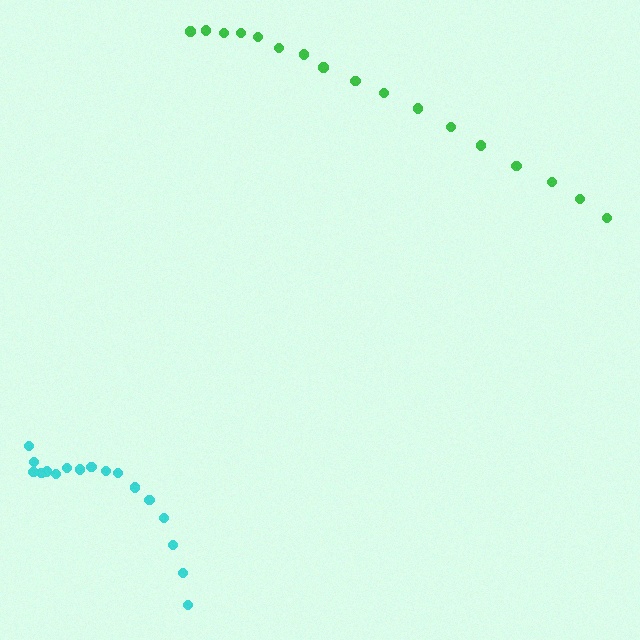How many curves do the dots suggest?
There are 2 distinct paths.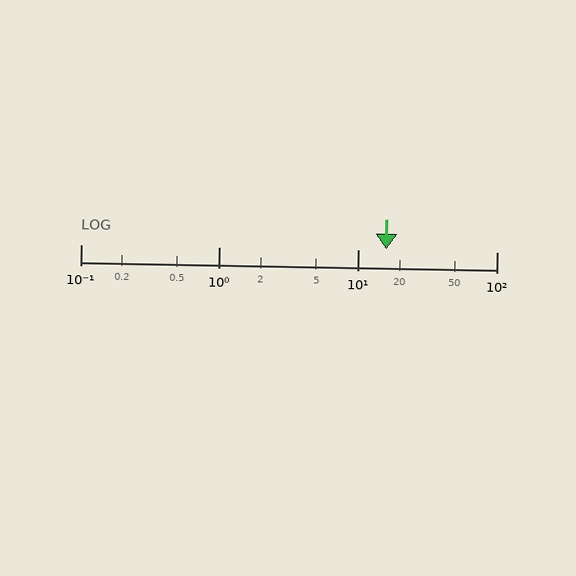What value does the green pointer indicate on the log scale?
The pointer indicates approximately 16.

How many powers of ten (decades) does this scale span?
The scale spans 3 decades, from 0.1 to 100.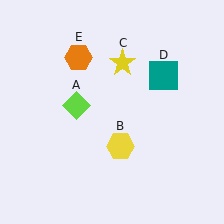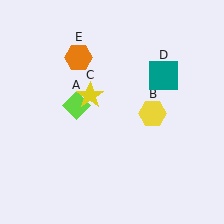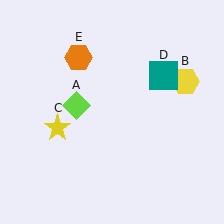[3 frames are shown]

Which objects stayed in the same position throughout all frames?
Lime diamond (object A) and teal square (object D) and orange hexagon (object E) remained stationary.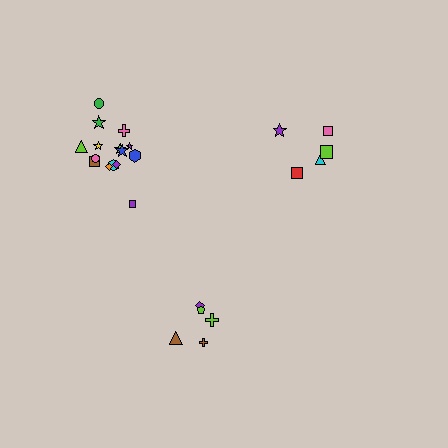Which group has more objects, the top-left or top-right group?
The top-left group.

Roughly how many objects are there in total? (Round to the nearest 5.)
Roughly 25 objects in total.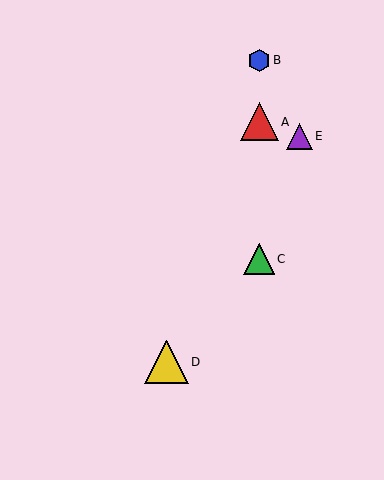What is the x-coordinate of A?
Object A is at x≈259.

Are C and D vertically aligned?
No, C is at x≈259 and D is at x≈166.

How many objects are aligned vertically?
3 objects (A, B, C) are aligned vertically.